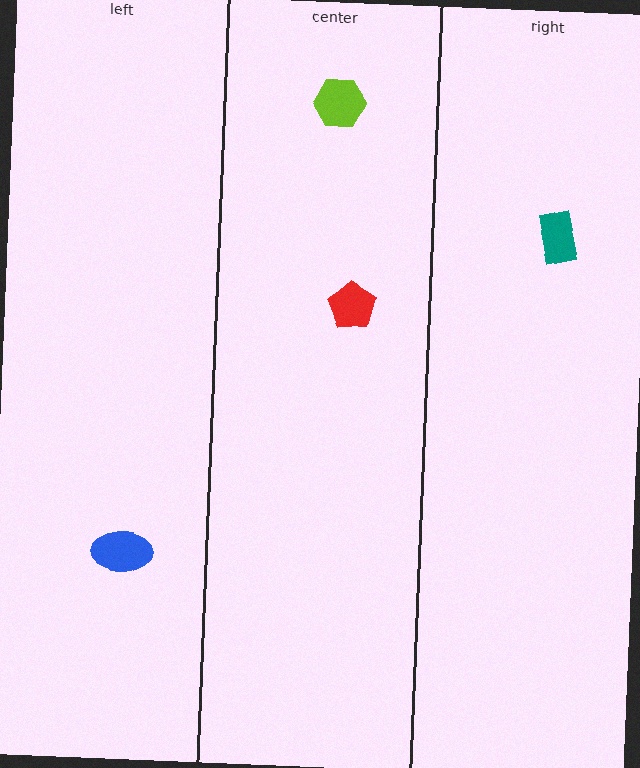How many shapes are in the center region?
2.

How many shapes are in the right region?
1.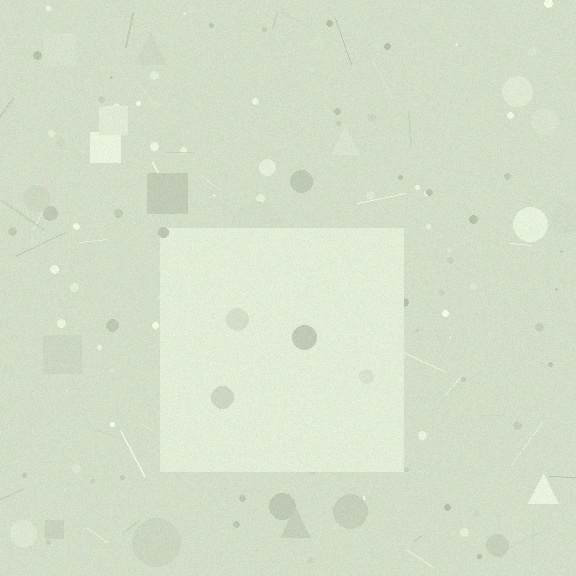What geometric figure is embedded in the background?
A square is embedded in the background.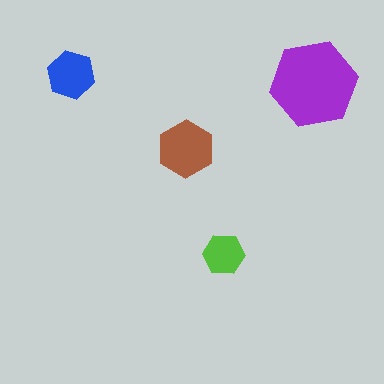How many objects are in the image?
There are 4 objects in the image.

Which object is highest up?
The blue hexagon is topmost.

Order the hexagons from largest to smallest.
the purple one, the brown one, the blue one, the lime one.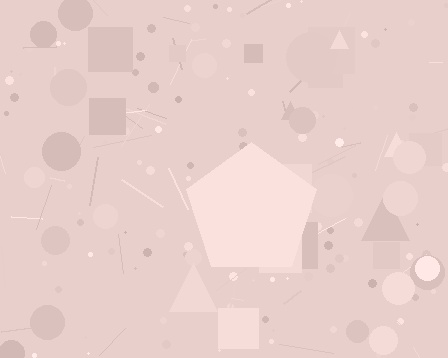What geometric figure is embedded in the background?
A pentagon is embedded in the background.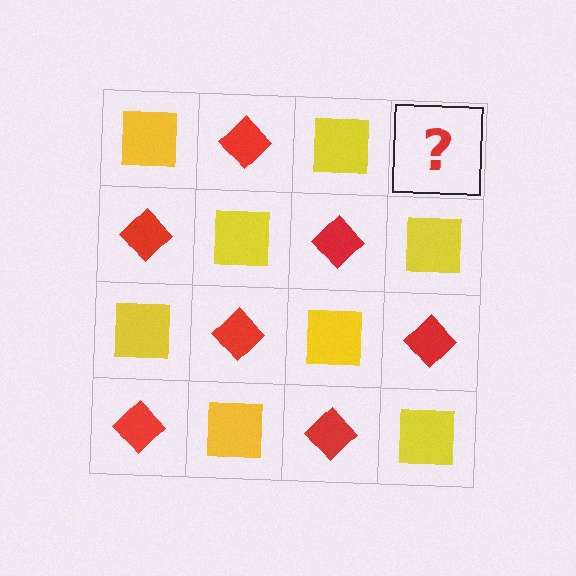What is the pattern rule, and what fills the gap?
The rule is that it alternates yellow square and red diamond in a checkerboard pattern. The gap should be filled with a red diamond.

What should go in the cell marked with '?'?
The missing cell should contain a red diamond.